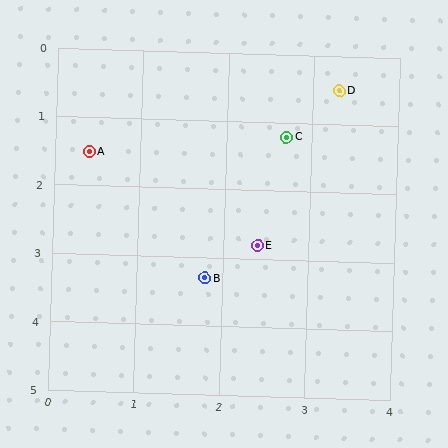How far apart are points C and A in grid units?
Points C and A are about 2.3 grid units apart.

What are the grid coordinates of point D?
Point D is at approximately (3.3, 0.5).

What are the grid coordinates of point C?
Point C is at approximately (2.7, 1.2).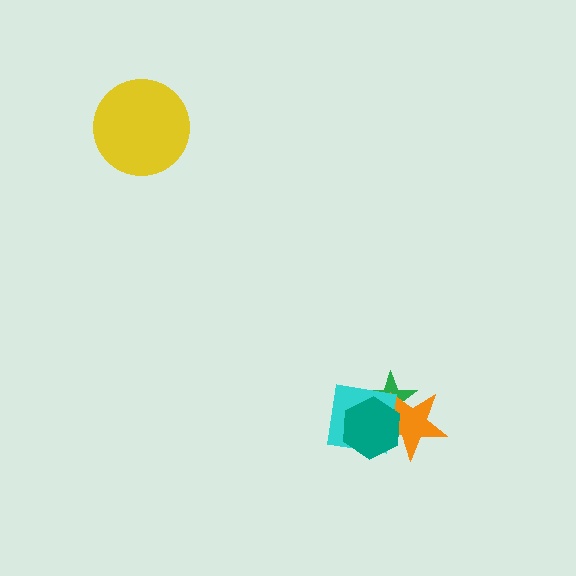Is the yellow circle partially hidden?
No, no other shape covers it.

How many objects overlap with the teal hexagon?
3 objects overlap with the teal hexagon.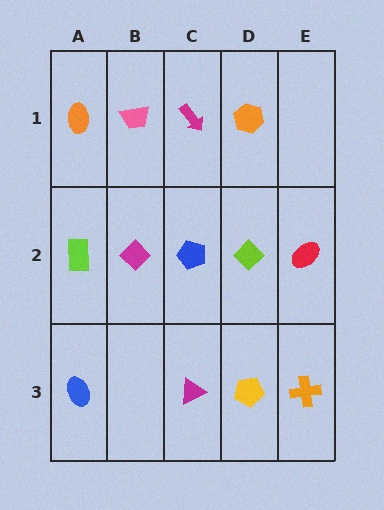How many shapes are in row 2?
5 shapes.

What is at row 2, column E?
A red ellipse.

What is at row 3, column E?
An orange cross.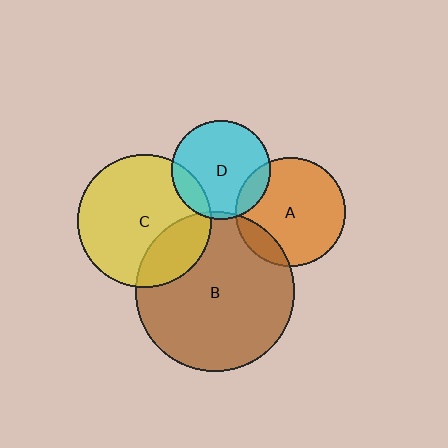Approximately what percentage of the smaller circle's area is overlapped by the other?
Approximately 15%.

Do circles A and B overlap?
Yes.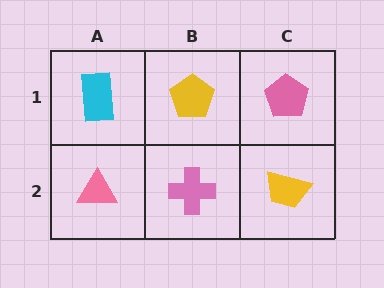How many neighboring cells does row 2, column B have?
3.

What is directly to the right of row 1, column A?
A yellow pentagon.